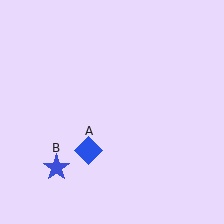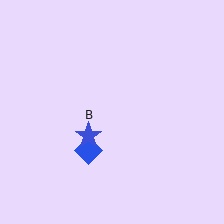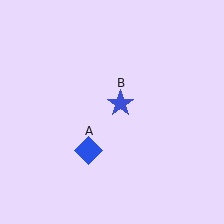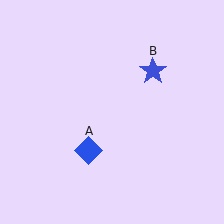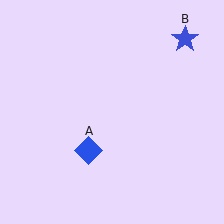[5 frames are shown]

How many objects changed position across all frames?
1 object changed position: blue star (object B).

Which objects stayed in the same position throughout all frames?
Blue diamond (object A) remained stationary.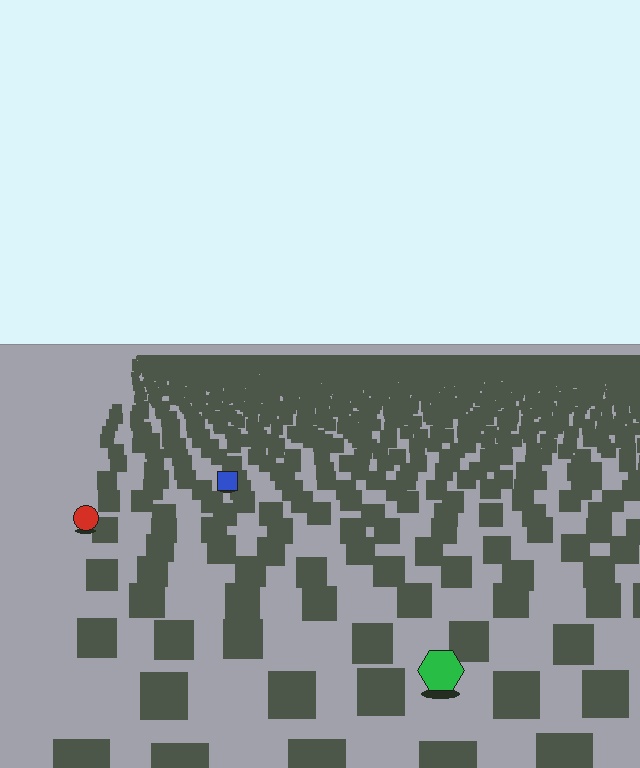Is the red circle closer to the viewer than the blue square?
Yes. The red circle is closer — you can tell from the texture gradient: the ground texture is coarser near it.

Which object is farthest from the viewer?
The blue square is farthest from the viewer. It appears smaller and the ground texture around it is denser.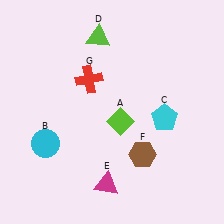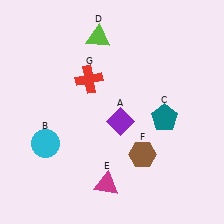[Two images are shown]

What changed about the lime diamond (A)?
In Image 1, A is lime. In Image 2, it changed to purple.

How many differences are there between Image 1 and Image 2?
There are 2 differences between the two images.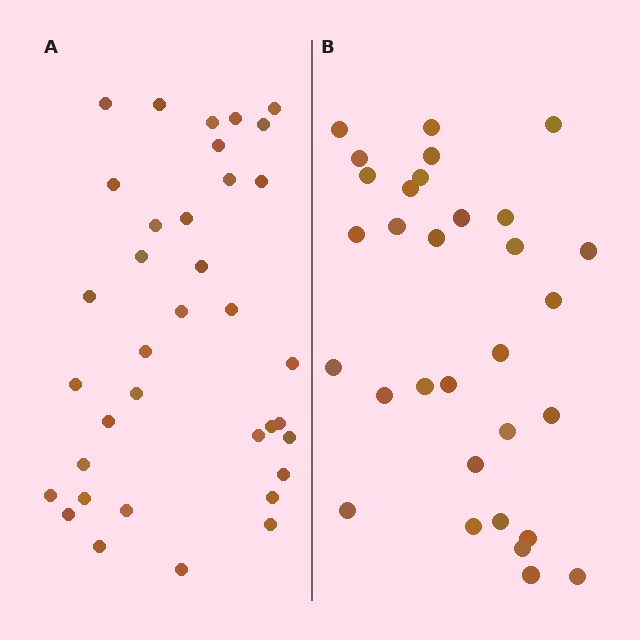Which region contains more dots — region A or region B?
Region A (the left region) has more dots.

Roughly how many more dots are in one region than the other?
Region A has about 5 more dots than region B.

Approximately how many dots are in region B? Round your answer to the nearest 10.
About 30 dots. (The exact count is 31, which rounds to 30.)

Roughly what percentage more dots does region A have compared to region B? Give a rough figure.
About 15% more.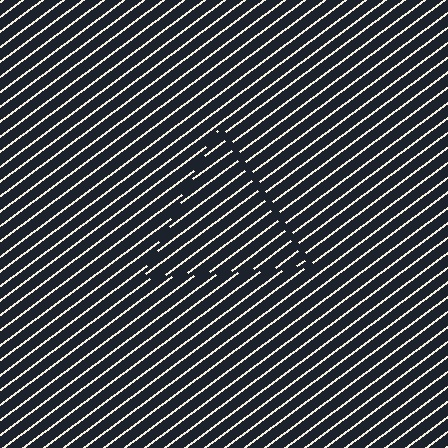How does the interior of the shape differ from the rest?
The interior of the shape contains the same grating, shifted by half a period — the contour is defined by the phase discontinuity where line-ends from the inner and outer gratings abut.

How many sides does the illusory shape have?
3 sides — the line-ends trace a triangle.